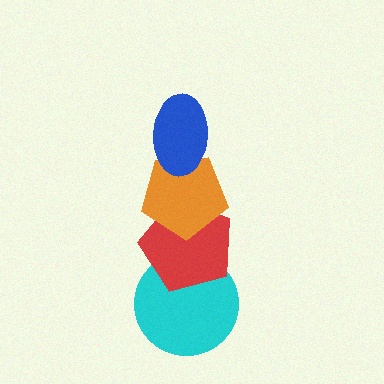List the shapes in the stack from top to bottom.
From top to bottom: the blue ellipse, the orange pentagon, the red pentagon, the cyan circle.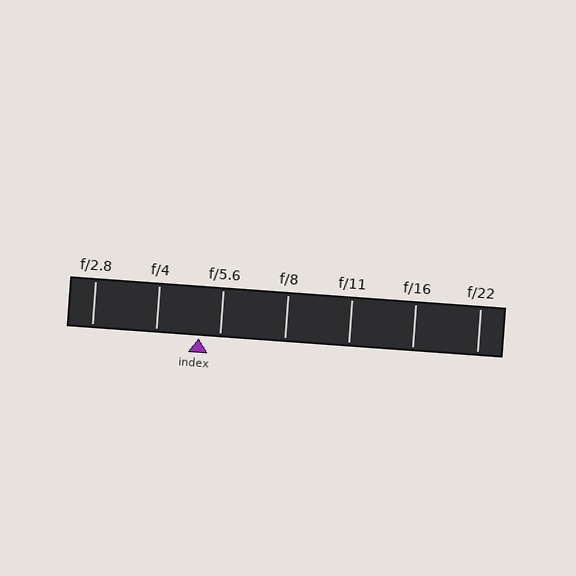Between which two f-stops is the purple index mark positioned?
The index mark is between f/4 and f/5.6.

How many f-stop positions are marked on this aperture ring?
There are 7 f-stop positions marked.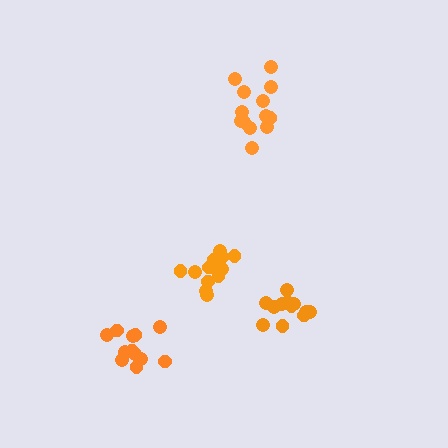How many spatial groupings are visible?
There are 4 spatial groupings.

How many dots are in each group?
Group 1: 12 dots, Group 2: 13 dots, Group 3: 12 dots, Group 4: 12 dots (49 total).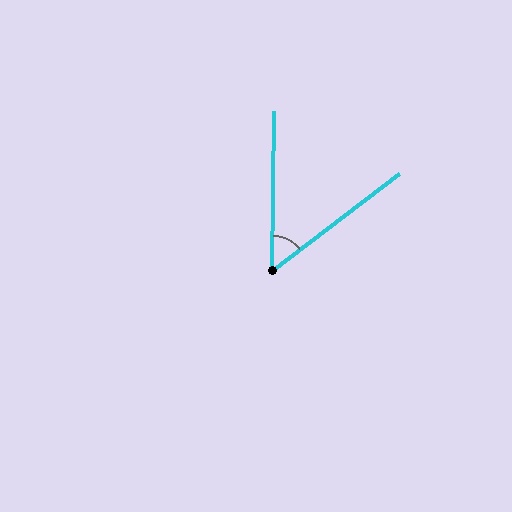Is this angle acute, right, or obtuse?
It is acute.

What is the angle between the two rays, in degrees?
Approximately 52 degrees.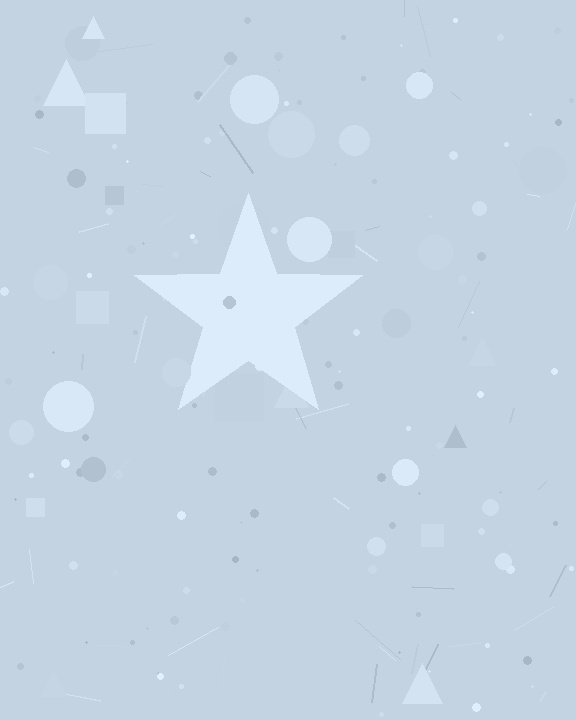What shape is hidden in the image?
A star is hidden in the image.